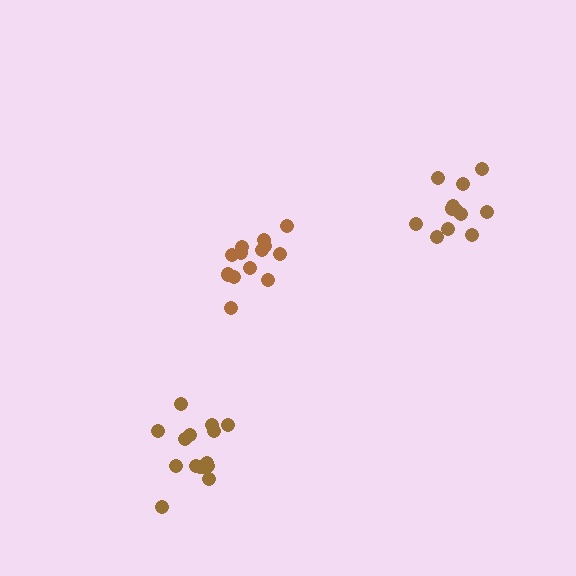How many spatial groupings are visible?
There are 3 spatial groupings.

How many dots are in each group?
Group 1: 15 dots, Group 2: 13 dots, Group 3: 12 dots (40 total).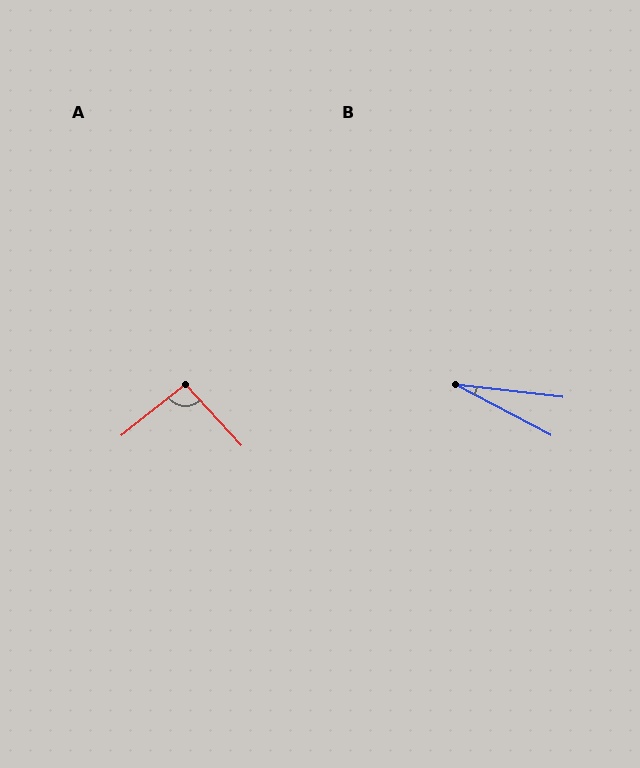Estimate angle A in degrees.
Approximately 94 degrees.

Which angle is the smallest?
B, at approximately 21 degrees.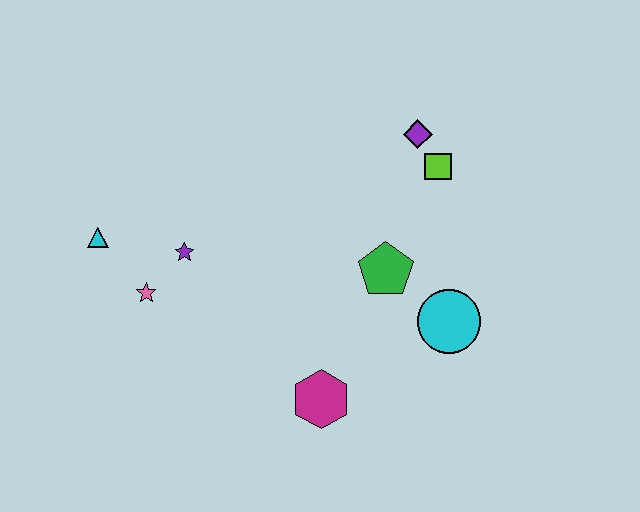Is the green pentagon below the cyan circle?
No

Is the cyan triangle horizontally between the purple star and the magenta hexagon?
No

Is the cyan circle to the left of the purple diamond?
No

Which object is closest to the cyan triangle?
The pink star is closest to the cyan triangle.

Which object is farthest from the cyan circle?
The cyan triangle is farthest from the cyan circle.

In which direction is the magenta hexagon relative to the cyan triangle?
The magenta hexagon is to the right of the cyan triangle.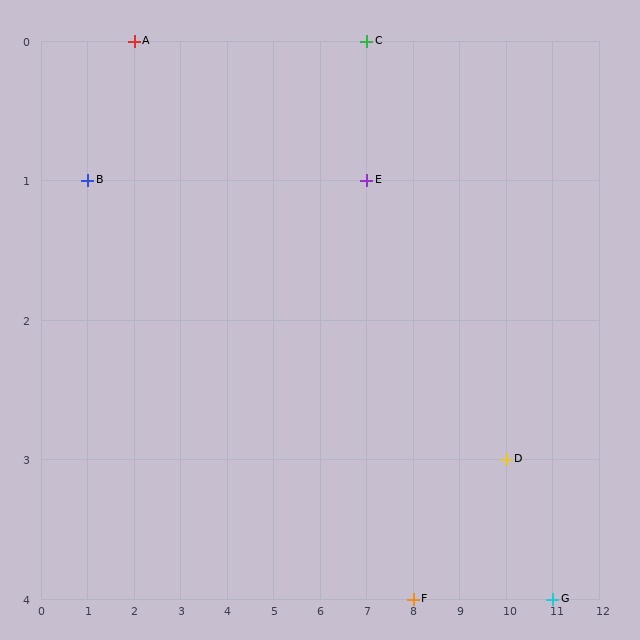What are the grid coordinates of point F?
Point F is at grid coordinates (8, 4).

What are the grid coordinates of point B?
Point B is at grid coordinates (1, 1).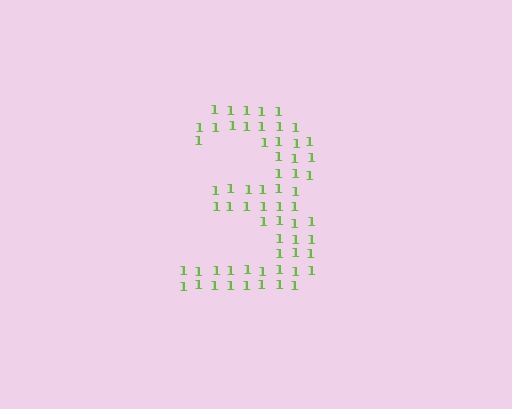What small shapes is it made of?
It is made of small digit 1's.